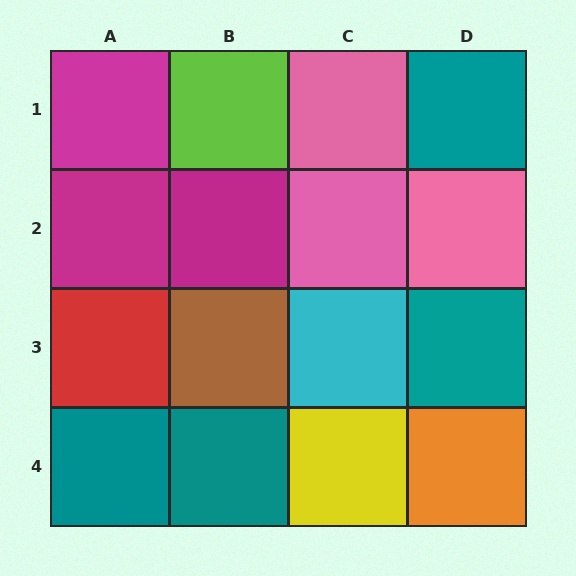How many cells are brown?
1 cell is brown.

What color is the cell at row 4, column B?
Teal.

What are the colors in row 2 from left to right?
Magenta, magenta, pink, pink.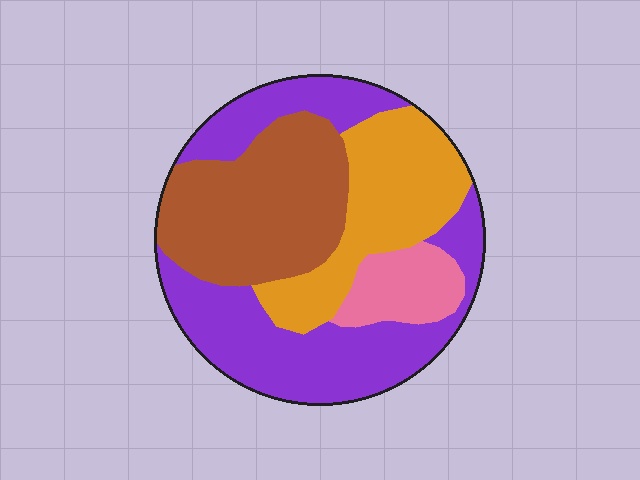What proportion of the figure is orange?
Orange takes up about one quarter (1/4) of the figure.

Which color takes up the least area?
Pink, at roughly 10%.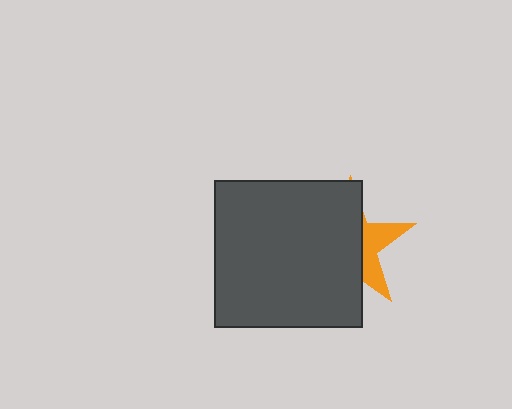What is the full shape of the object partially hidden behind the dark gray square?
The partially hidden object is an orange star.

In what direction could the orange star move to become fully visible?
The orange star could move right. That would shift it out from behind the dark gray square entirely.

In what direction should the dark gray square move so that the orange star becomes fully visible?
The dark gray square should move left. That is the shortest direction to clear the overlap and leave the orange star fully visible.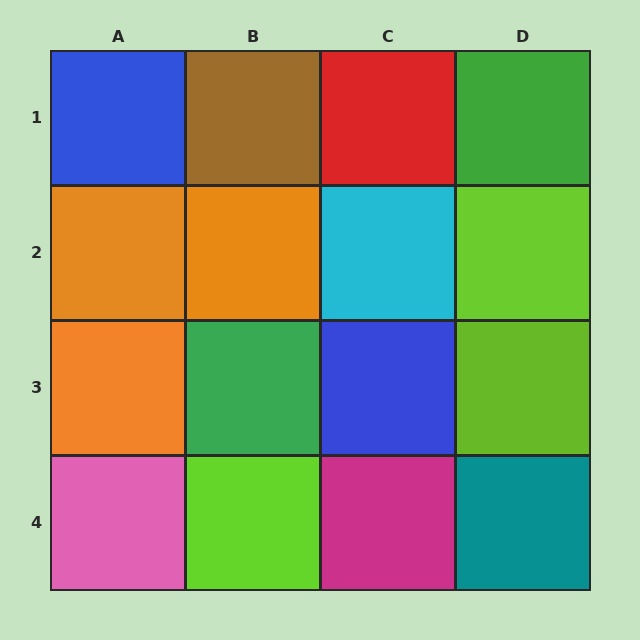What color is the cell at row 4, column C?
Magenta.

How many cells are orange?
3 cells are orange.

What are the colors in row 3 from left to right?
Orange, green, blue, lime.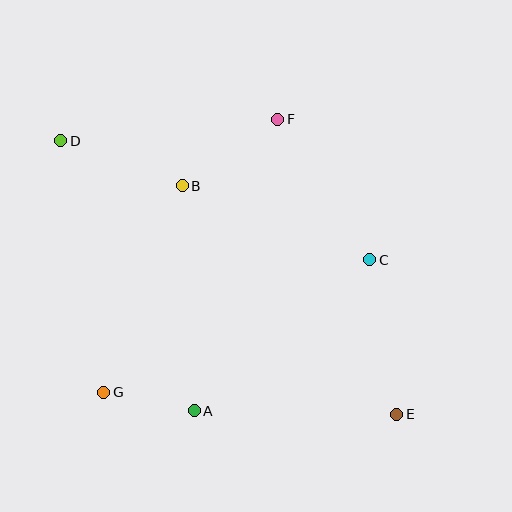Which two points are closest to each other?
Points A and G are closest to each other.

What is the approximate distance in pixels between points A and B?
The distance between A and B is approximately 225 pixels.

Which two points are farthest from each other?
Points D and E are farthest from each other.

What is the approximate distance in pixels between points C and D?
The distance between C and D is approximately 331 pixels.